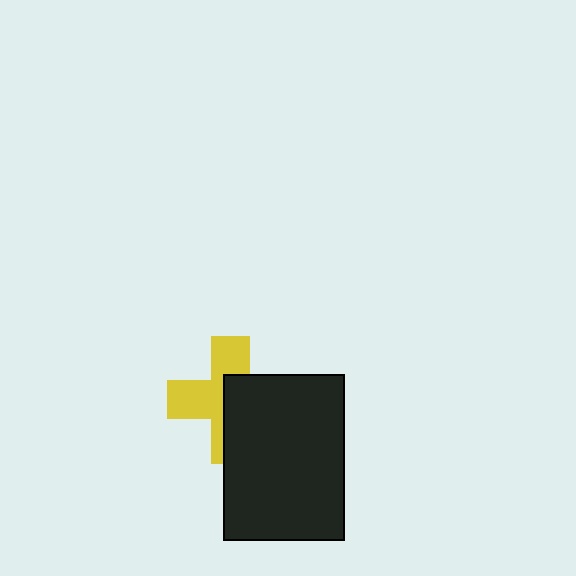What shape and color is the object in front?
The object in front is a black rectangle.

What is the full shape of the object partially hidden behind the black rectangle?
The partially hidden object is a yellow cross.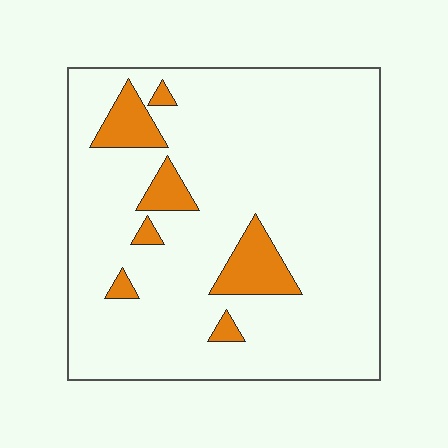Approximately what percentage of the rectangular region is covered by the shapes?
Approximately 10%.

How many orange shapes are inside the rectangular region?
7.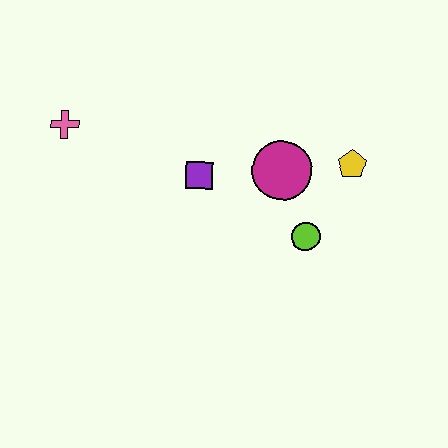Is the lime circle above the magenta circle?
No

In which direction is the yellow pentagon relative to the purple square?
The yellow pentagon is to the right of the purple square.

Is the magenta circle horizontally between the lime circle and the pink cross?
Yes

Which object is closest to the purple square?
The magenta circle is closest to the purple square.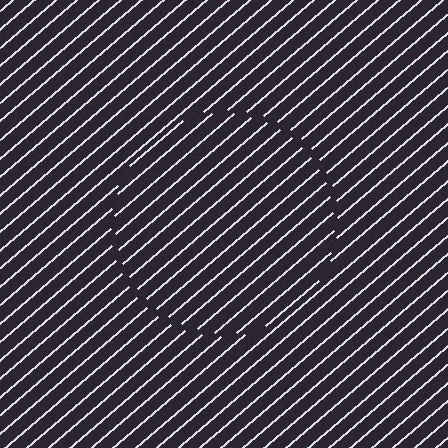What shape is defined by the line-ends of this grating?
An illusory circle. The interior of the shape contains the same grating, shifted by half a period — the contour is defined by the phase discontinuity where line-ends from the inner and outer gratings abut.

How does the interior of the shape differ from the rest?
The interior of the shape contains the same grating, shifted by half a period — the contour is defined by the phase discontinuity where line-ends from the inner and outer gratings abut.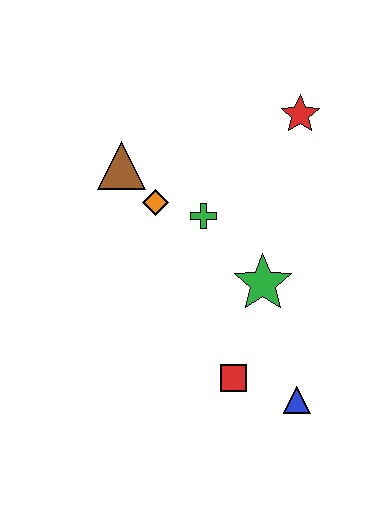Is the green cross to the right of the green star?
No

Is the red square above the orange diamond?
No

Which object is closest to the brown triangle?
The orange diamond is closest to the brown triangle.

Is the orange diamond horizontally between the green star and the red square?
No